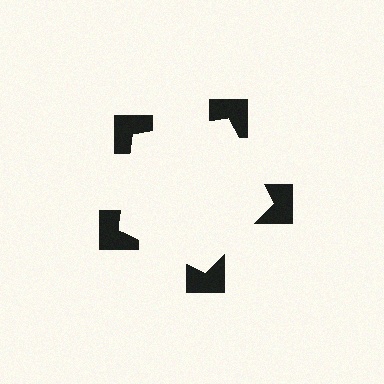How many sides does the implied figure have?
5 sides.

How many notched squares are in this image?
There are 5 — one at each vertex of the illusory pentagon.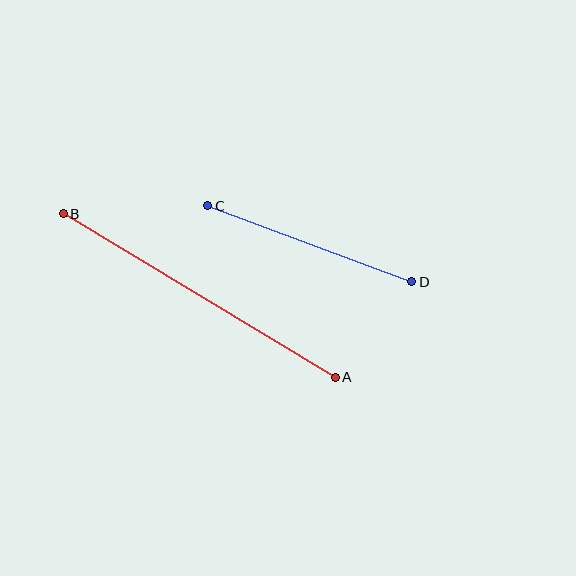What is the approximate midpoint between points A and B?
The midpoint is at approximately (199, 296) pixels.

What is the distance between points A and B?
The distance is approximately 317 pixels.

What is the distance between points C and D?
The distance is approximately 218 pixels.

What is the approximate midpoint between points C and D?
The midpoint is at approximately (310, 244) pixels.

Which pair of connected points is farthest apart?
Points A and B are farthest apart.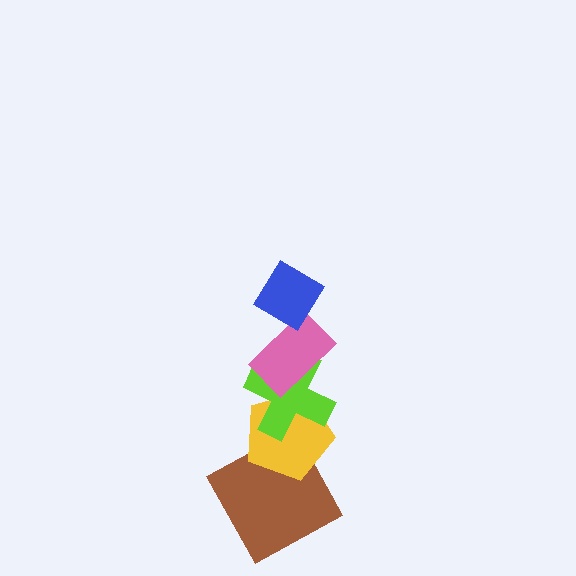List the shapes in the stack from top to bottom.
From top to bottom: the blue diamond, the pink rectangle, the lime cross, the yellow pentagon, the brown square.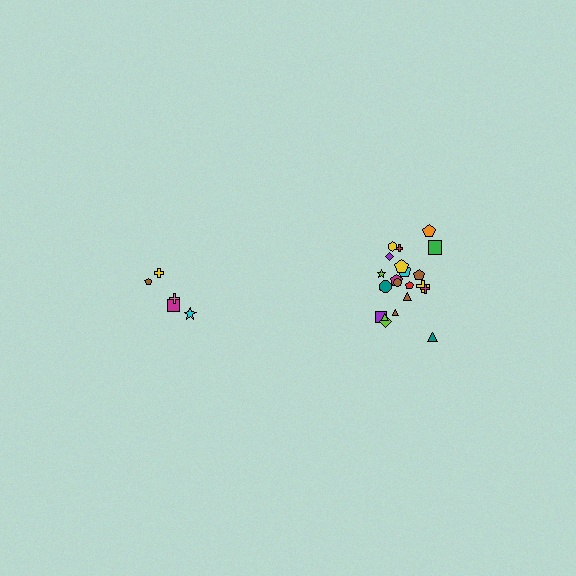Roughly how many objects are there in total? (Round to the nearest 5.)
Roughly 25 objects in total.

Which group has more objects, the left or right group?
The right group.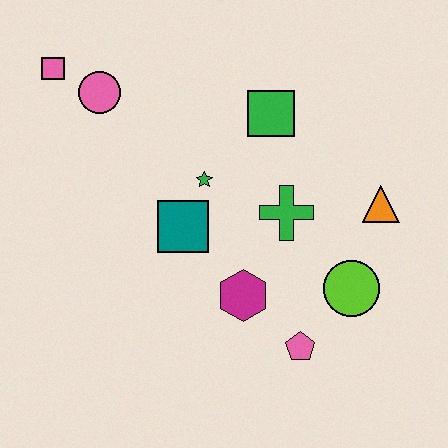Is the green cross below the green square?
Yes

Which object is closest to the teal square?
The green star is closest to the teal square.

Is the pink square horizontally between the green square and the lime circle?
No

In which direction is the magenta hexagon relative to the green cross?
The magenta hexagon is below the green cross.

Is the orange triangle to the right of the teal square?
Yes